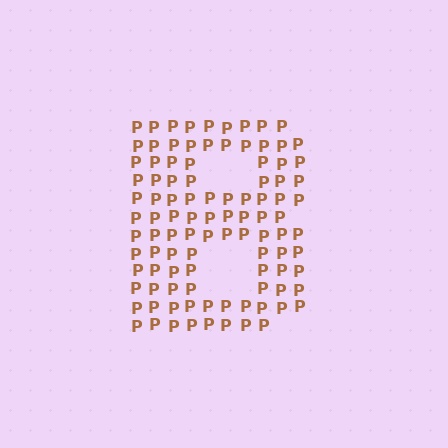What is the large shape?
The large shape is the letter B.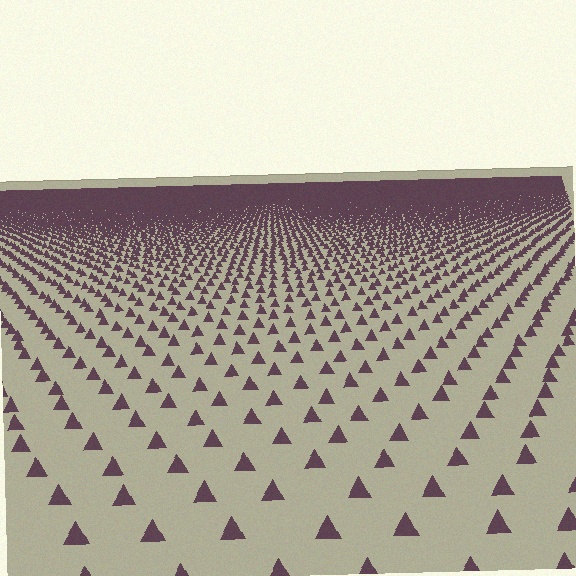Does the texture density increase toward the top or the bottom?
Density increases toward the top.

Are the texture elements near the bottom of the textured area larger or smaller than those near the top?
Larger. Near the bottom, elements are closer to the viewer and appear at a bigger on-screen size.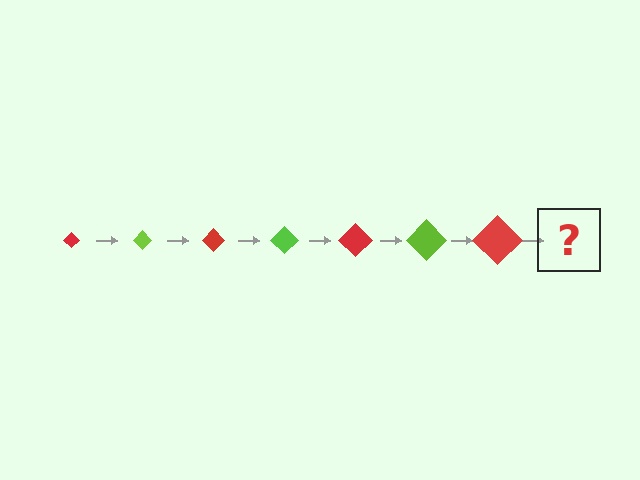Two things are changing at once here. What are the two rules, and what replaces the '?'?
The two rules are that the diamond grows larger each step and the color cycles through red and lime. The '?' should be a lime diamond, larger than the previous one.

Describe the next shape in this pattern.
It should be a lime diamond, larger than the previous one.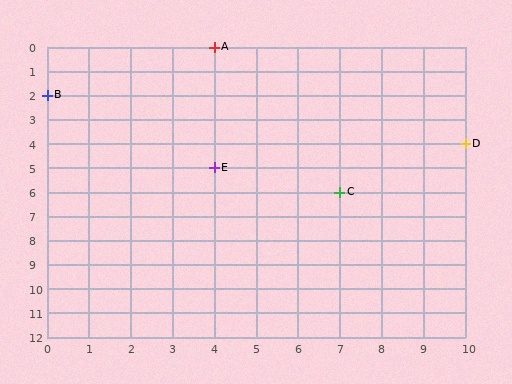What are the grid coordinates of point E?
Point E is at grid coordinates (4, 5).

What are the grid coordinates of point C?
Point C is at grid coordinates (7, 6).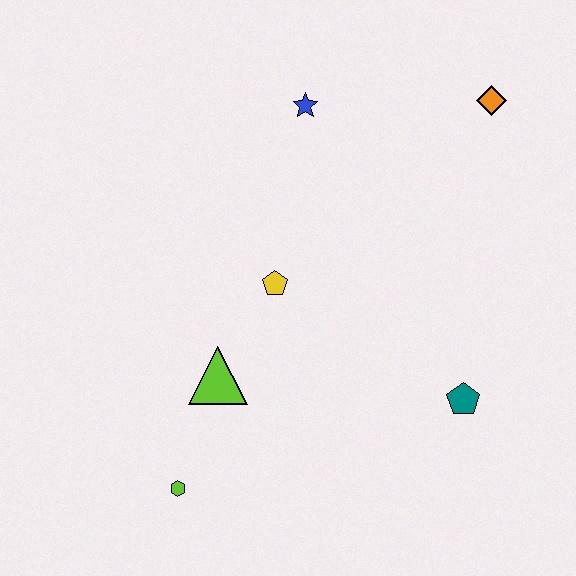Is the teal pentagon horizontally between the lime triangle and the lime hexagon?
No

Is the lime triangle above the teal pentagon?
Yes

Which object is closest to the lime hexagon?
The lime triangle is closest to the lime hexagon.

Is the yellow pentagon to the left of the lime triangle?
No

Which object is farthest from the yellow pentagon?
The orange diamond is farthest from the yellow pentagon.